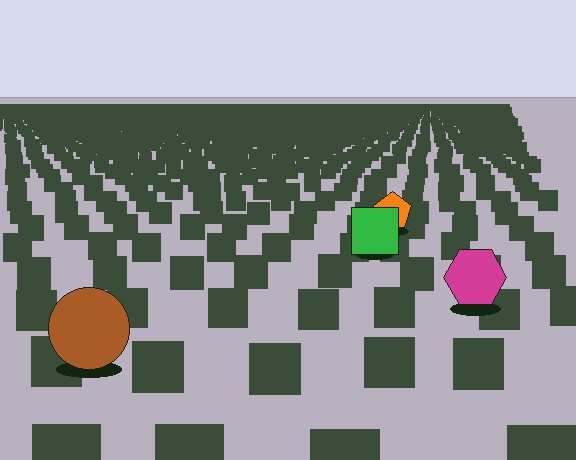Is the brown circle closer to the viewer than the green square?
Yes. The brown circle is closer — you can tell from the texture gradient: the ground texture is coarser near it.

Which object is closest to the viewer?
The brown circle is closest. The texture marks near it are larger and more spread out.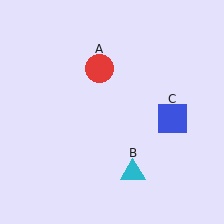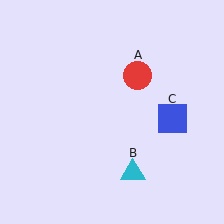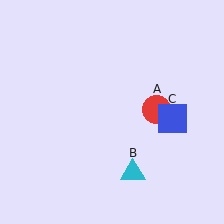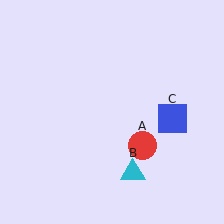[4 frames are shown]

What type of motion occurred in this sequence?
The red circle (object A) rotated clockwise around the center of the scene.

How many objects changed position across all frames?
1 object changed position: red circle (object A).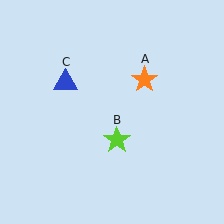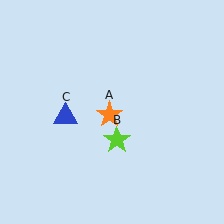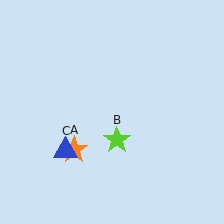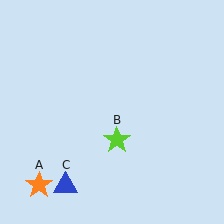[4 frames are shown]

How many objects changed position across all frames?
2 objects changed position: orange star (object A), blue triangle (object C).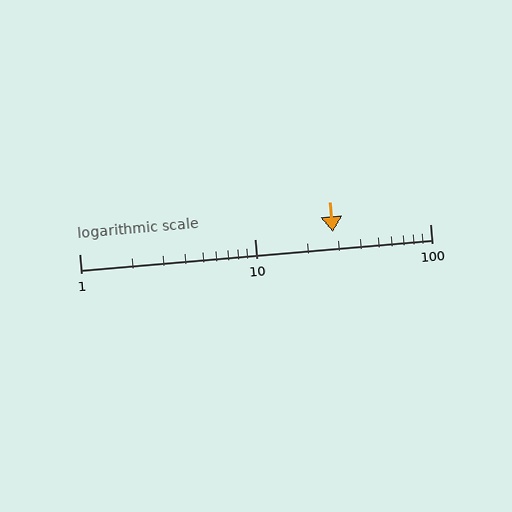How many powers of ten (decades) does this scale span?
The scale spans 2 decades, from 1 to 100.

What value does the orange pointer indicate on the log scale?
The pointer indicates approximately 28.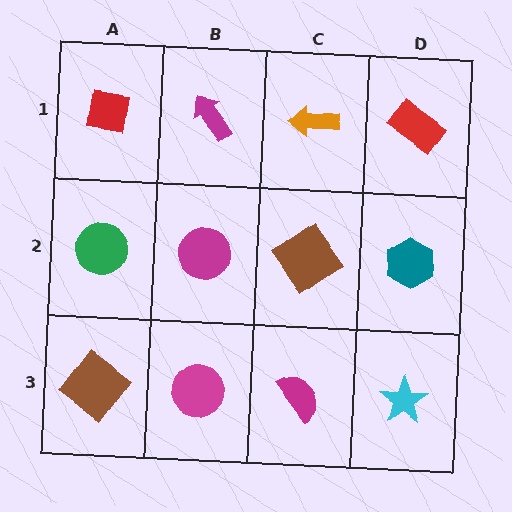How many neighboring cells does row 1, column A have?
2.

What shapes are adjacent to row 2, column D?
A red rectangle (row 1, column D), a cyan star (row 3, column D), a brown diamond (row 2, column C).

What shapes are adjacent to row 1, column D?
A teal hexagon (row 2, column D), an orange arrow (row 1, column C).